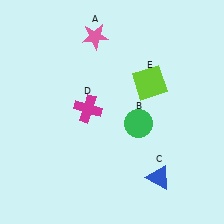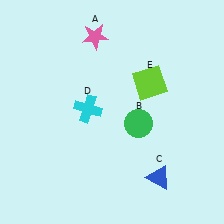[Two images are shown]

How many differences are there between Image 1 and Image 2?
There is 1 difference between the two images.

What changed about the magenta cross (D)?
In Image 1, D is magenta. In Image 2, it changed to cyan.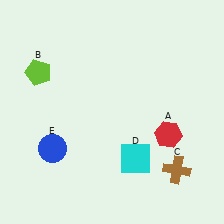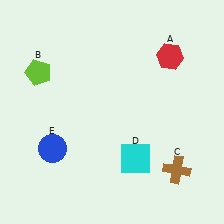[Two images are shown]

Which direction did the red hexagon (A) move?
The red hexagon (A) moved up.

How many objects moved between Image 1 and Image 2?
1 object moved between the two images.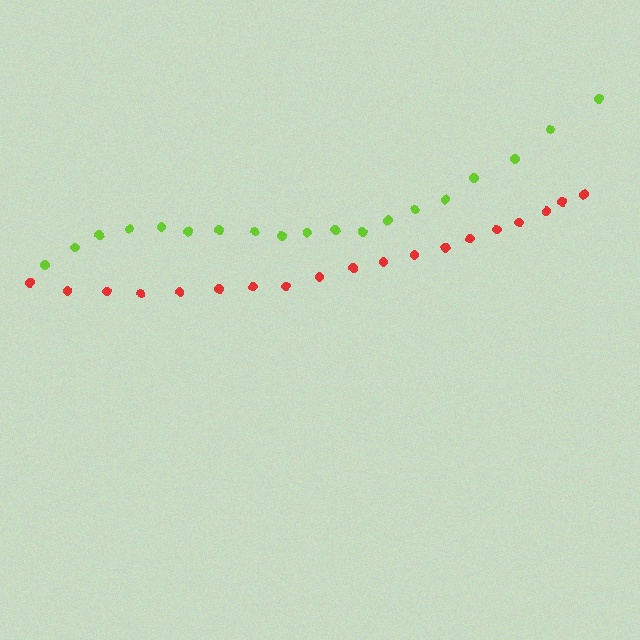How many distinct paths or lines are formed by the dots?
There are 2 distinct paths.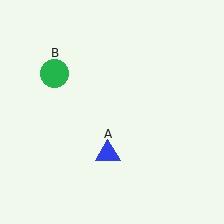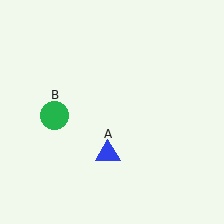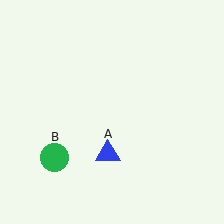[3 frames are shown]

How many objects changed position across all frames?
1 object changed position: green circle (object B).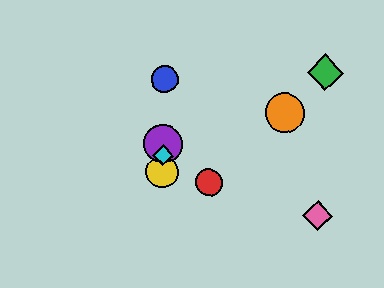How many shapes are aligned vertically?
4 shapes (the blue circle, the yellow circle, the purple circle, the cyan diamond) are aligned vertically.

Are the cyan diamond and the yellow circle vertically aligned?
Yes, both are at x≈163.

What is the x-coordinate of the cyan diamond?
The cyan diamond is at x≈163.